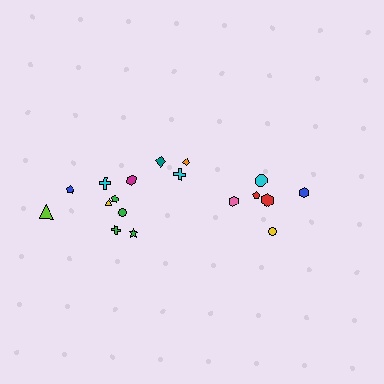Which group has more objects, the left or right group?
The left group.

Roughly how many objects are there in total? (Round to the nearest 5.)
Roughly 20 objects in total.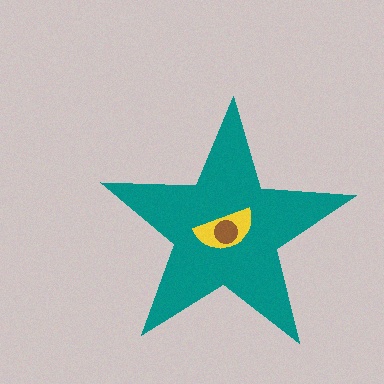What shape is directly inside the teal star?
The yellow semicircle.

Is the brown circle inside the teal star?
Yes.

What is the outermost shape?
The teal star.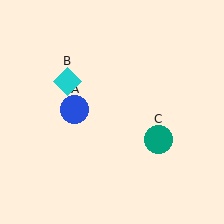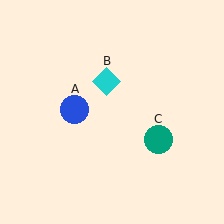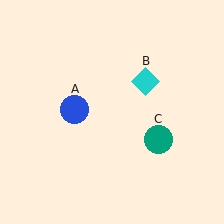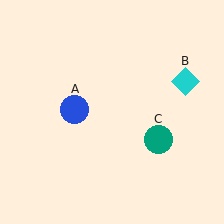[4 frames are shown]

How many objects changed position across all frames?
1 object changed position: cyan diamond (object B).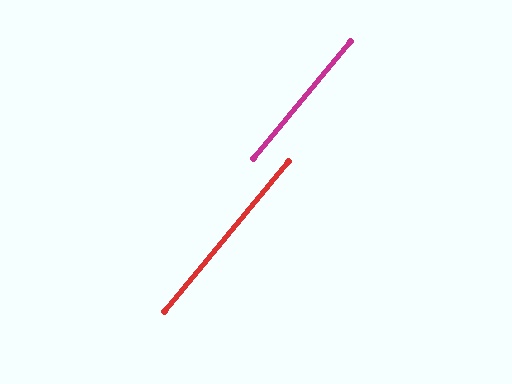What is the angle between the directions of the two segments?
Approximately 0 degrees.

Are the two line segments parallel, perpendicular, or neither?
Parallel — their directions differ by only 0.1°.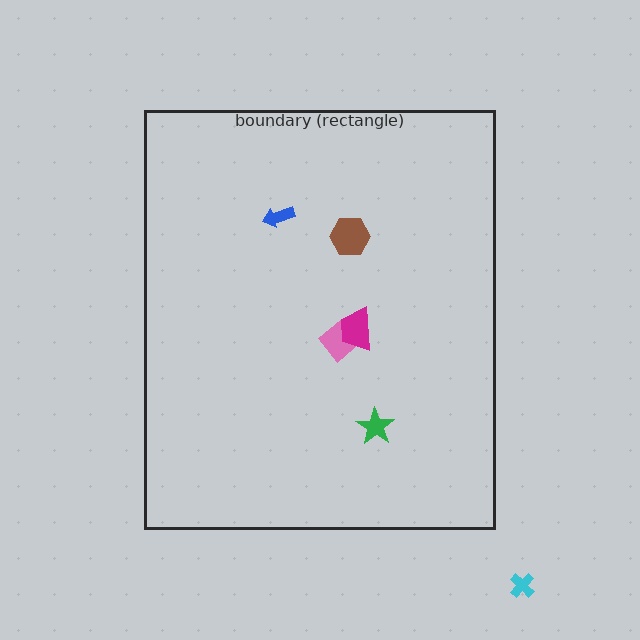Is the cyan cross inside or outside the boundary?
Outside.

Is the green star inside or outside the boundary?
Inside.